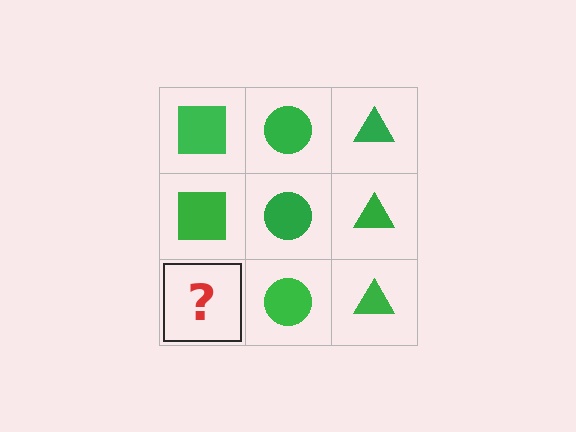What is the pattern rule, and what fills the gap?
The rule is that each column has a consistent shape. The gap should be filled with a green square.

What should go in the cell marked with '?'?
The missing cell should contain a green square.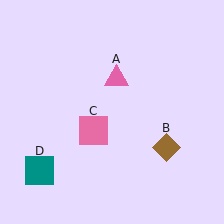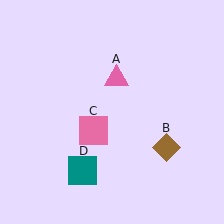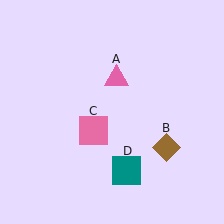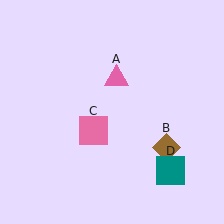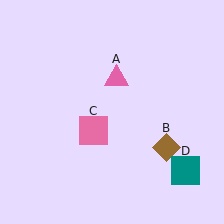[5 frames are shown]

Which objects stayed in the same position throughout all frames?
Pink triangle (object A) and brown diamond (object B) and pink square (object C) remained stationary.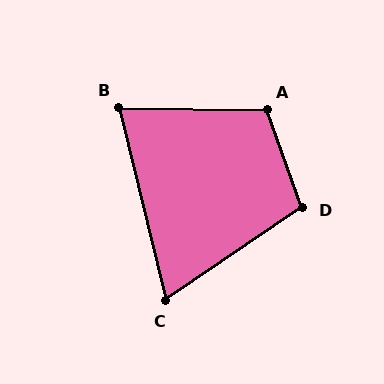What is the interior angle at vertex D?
Approximately 104 degrees (obtuse).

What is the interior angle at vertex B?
Approximately 76 degrees (acute).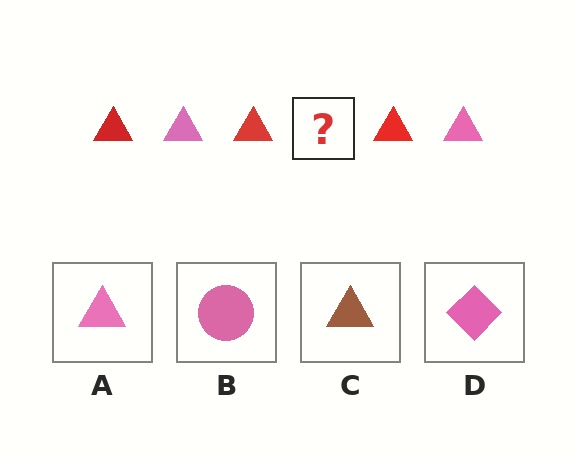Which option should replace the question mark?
Option A.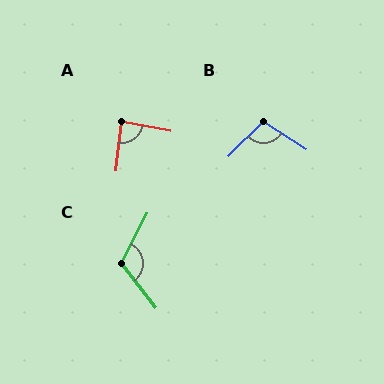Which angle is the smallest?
A, at approximately 86 degrees.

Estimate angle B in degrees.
Approximately 102 degrees.